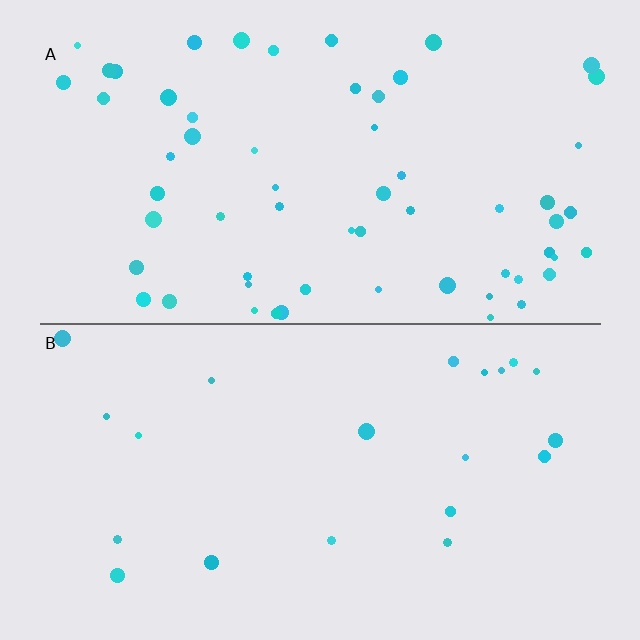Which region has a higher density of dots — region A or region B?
A (the top).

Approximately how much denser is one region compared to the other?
Approximately 2.9× — region A over region B.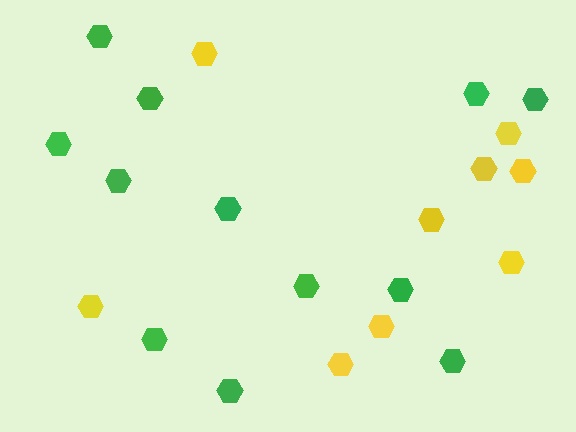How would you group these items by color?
There are 2 groups: one group of green hexagons (12) and one group of yellow hexagons (9).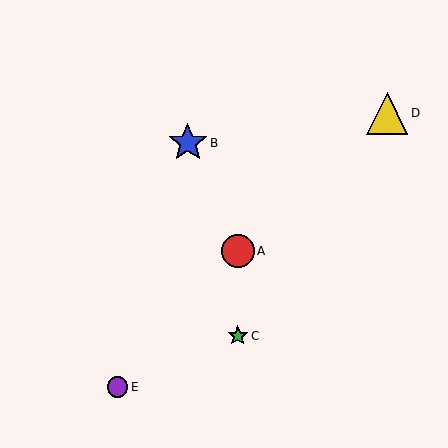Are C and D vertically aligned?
No, C is at x≈238 and D is at x≈387.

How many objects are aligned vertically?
2 objects (A, C) are aligned vertically.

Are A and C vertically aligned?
Yes, both are at x≈238.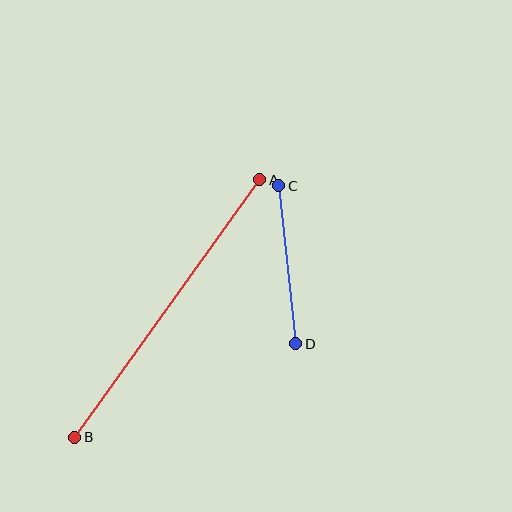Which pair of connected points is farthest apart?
Points A and B are farthest apart.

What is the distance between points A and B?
The distance is approximately 317 pixels.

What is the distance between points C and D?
The distance is approximately 159 pixels.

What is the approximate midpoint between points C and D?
The midpoint is at approximately (287, 265) pixels.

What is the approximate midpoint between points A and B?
The midpoint is at approximately (167, 308) pixels.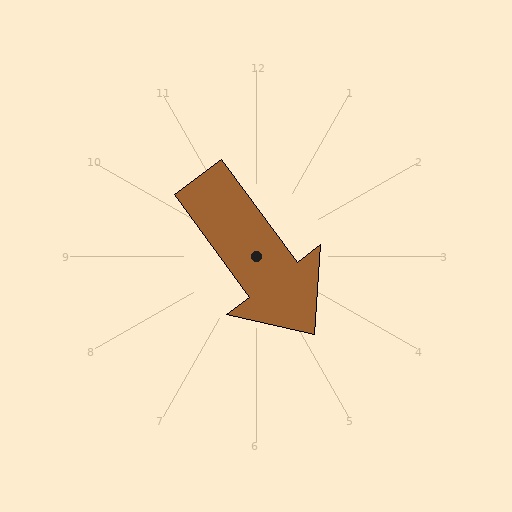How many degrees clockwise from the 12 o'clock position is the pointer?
Approximately 143 degrees.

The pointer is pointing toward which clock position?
Roughly 5 o'clock.